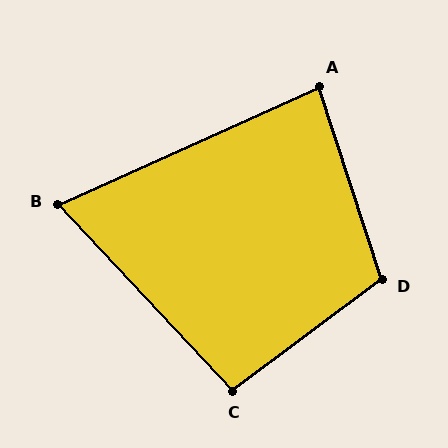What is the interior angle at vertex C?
Approximately 96 degrees (obtuse).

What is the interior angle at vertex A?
Approximately 84 degrees (acute).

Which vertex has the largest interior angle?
D, at approximately 109 degrees.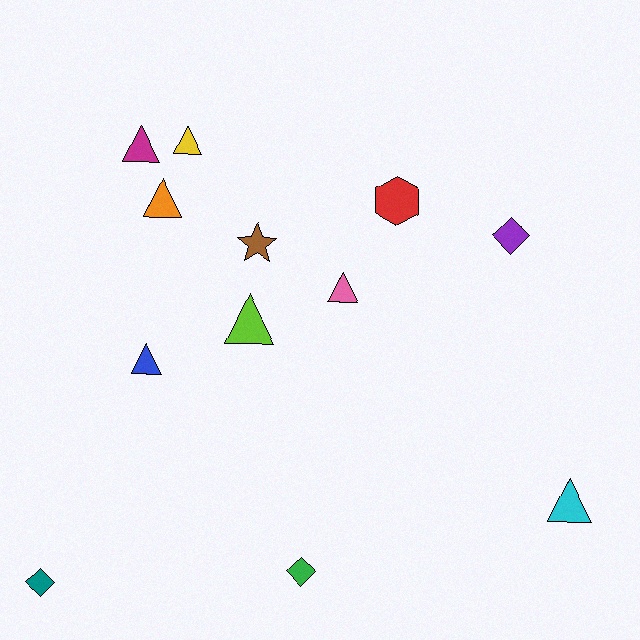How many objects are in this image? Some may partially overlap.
There are 12 objects.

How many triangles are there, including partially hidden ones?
There are 7 triangles.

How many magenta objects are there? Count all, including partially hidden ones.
There is 1 magenta object.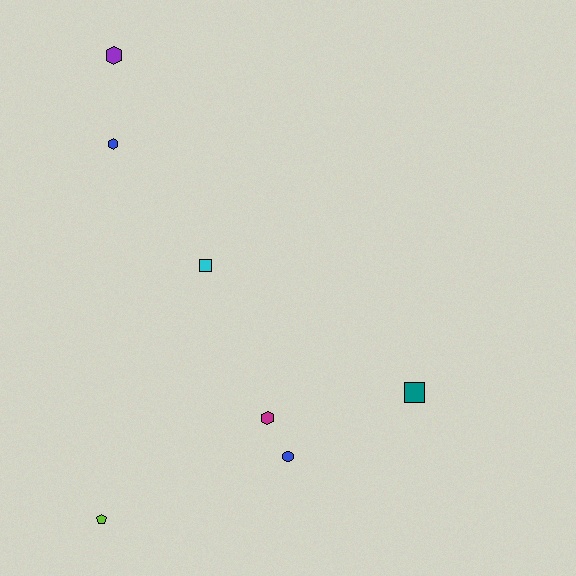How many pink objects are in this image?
There are no pink objects.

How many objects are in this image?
There are 7 objects.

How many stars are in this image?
There are no stars.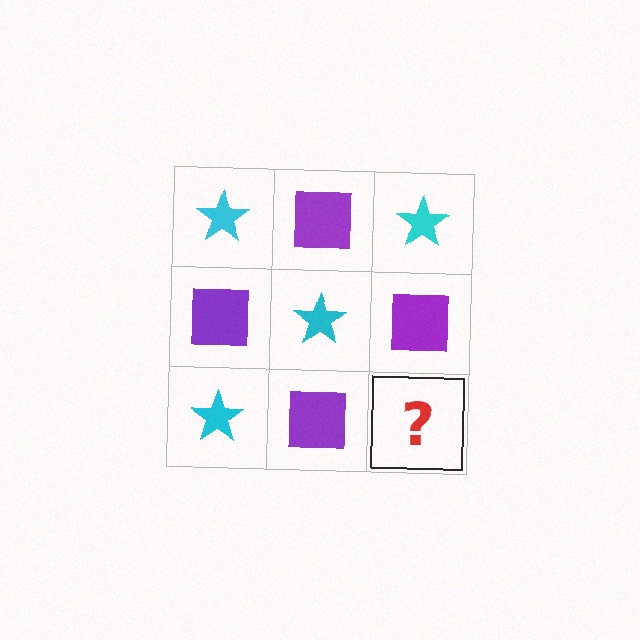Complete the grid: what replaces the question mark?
The question mark should be replaced with a cyan star.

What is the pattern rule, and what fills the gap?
The rule is that it alternates cyan star and purple square in a checkerboard pattern. The gap should be filled with a cyan star.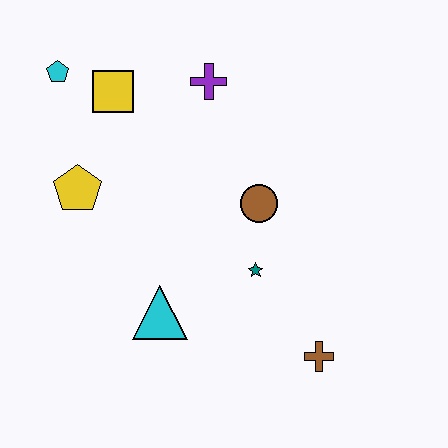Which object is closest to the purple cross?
The yellow square is closest to the purple cross.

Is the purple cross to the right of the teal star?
No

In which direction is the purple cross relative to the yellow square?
The purple cross is to the right of the yellow square.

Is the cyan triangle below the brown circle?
Yes